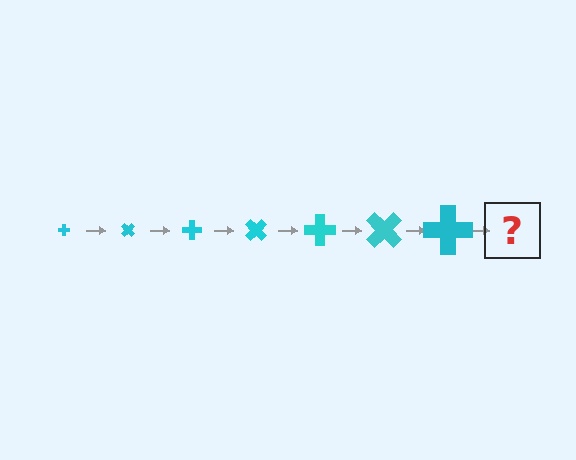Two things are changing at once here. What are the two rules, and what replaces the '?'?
The two rules are that the cross grows larger each step and it rotates 45 degrees each step. The '?' should be a cross, larger than the previous one and rotated 315 degrees from the start.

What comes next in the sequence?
The next element should be a cross, larger than the previous one and rotated 315 degrees from the start.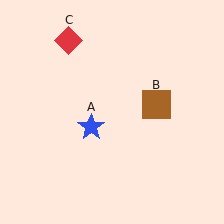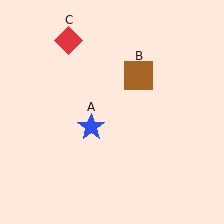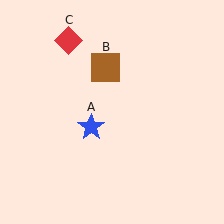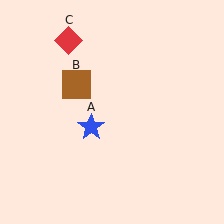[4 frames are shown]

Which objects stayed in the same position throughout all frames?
Blue star (object A) and red diamond (object C) remained stationary.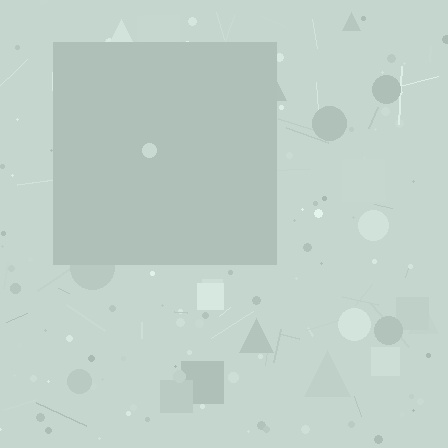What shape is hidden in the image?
A square is hidden in the image.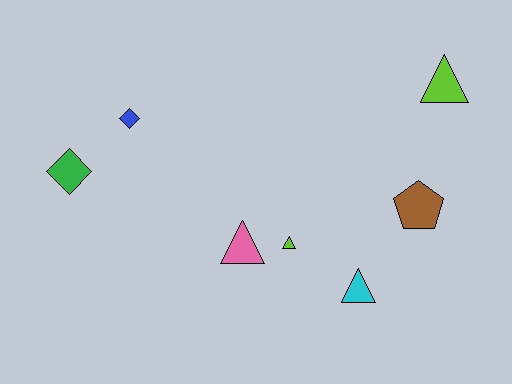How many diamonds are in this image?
There are 2 diamonds.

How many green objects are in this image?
There is 1 green object.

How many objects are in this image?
There are 7 objects.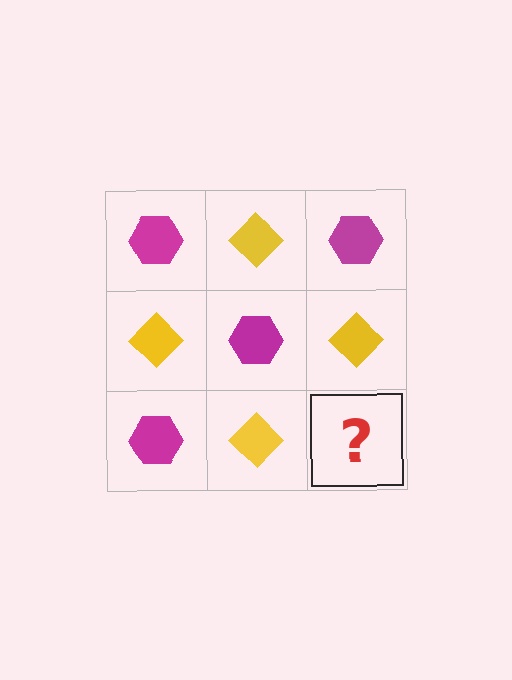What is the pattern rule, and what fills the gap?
The rule is that it alternates magenta hexagon and yellow diamond in a checkerboard pattern. The gap should be filled with a magenta hexagon.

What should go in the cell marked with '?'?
The missing cell should contain a magenta hexagon.